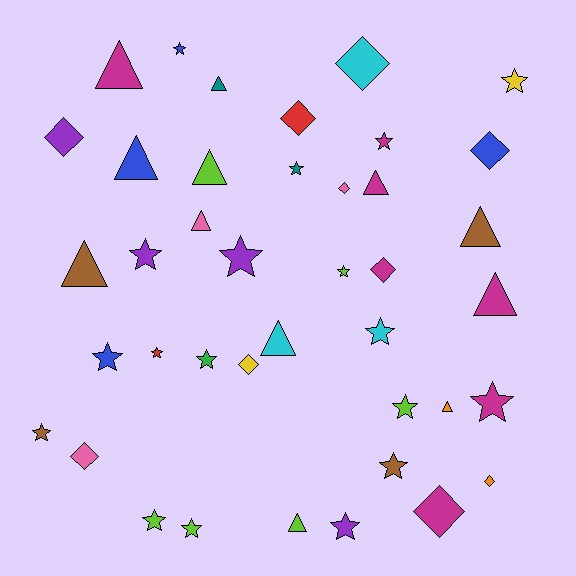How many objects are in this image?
There are 40 objects.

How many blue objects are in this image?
There are 4 blue objects.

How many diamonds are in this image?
There are 10 diamonds.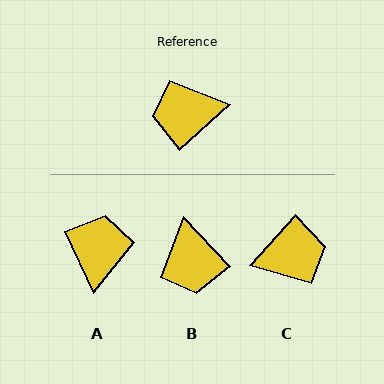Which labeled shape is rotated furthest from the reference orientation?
C, about 174 degrees away.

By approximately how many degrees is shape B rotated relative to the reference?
Approximately 91 degrees counter-clockwise.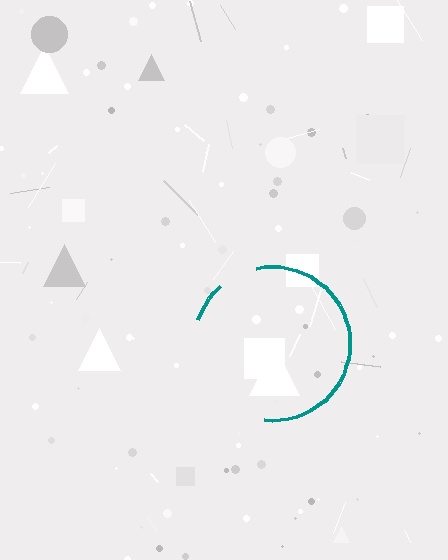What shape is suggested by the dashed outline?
The dashed outline suggests a circle.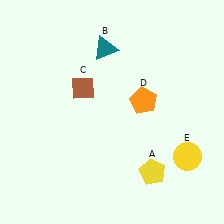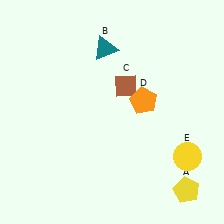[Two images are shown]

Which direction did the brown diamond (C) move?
The brown diamond (C) moved right.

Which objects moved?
The objects that moved are: the yellow pentagon (A), the brown diamond (C).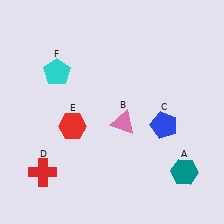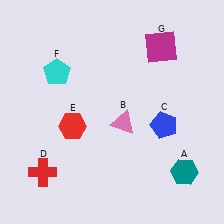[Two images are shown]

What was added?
A magenta square (G) was added in Image 2.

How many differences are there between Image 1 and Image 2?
There is 1 difference between the two images.